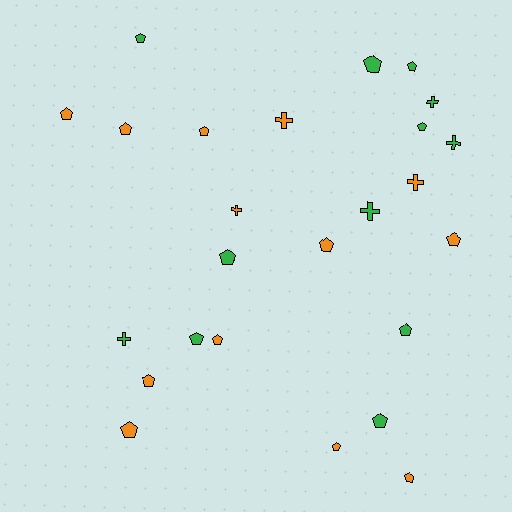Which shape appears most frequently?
Pentagon, with 18 objects.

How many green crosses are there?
There are 4 green crosses.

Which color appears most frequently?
Orange, with 13 objects.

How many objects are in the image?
There are 25 objects.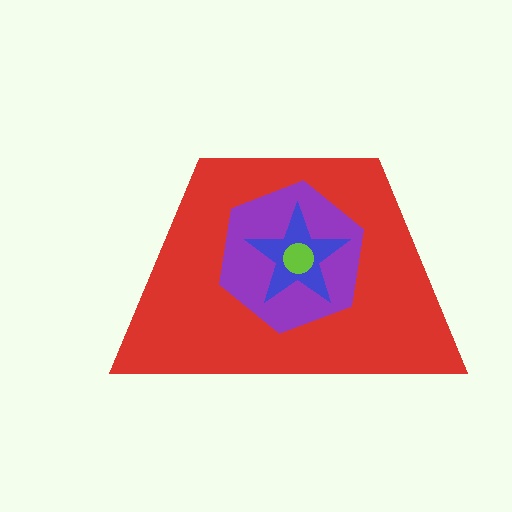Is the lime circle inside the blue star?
Yes.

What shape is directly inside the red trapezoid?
The purple hexagon.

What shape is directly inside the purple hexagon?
The blue star.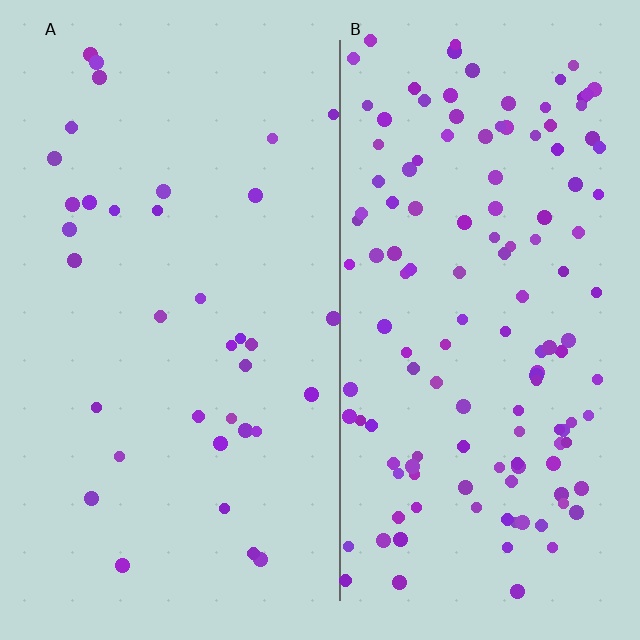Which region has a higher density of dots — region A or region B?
B (the right).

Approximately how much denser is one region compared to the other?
Approximately 3.8× — region B over region A.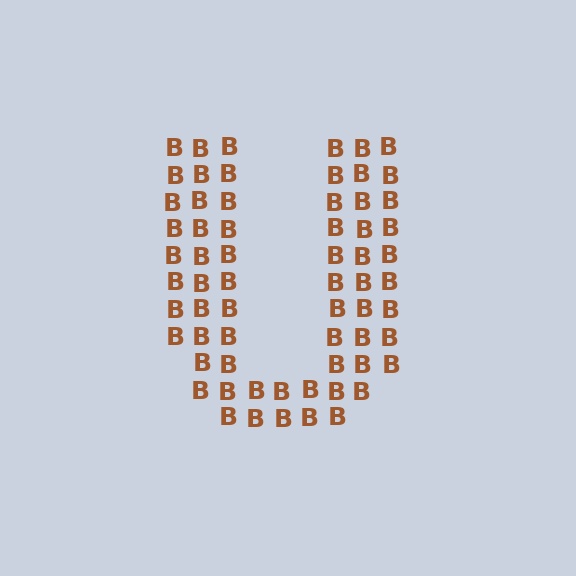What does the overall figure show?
The overall figure shows the letter U.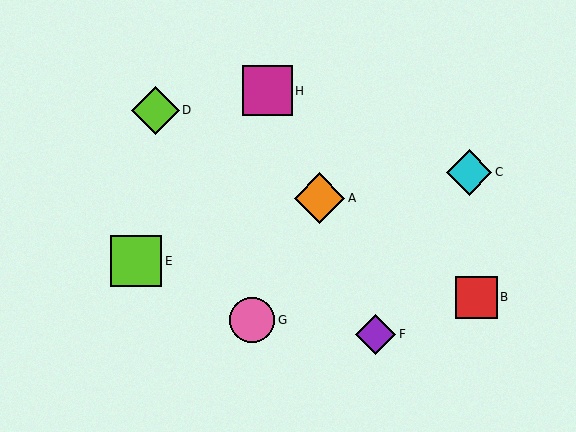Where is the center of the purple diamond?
The center of the purple diamond is at (376, 334).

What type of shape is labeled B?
Shape B is a red square.